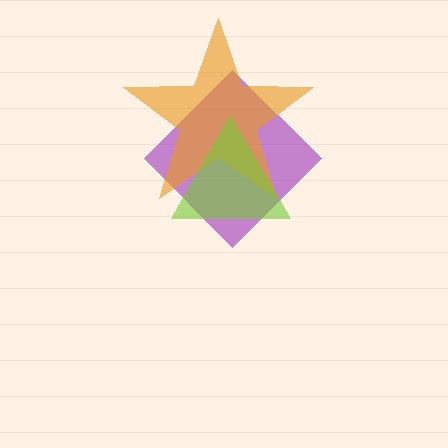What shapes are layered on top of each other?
The layered shapes are: a purple diamond, an orange star, a lime triangle.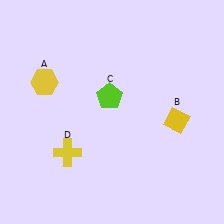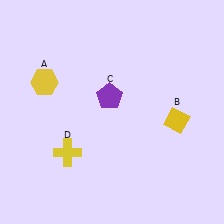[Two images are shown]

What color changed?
The pentagon (C) changed from lime in Image 1 to purple in Image 2.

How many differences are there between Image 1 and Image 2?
There is 1 difference between the two images.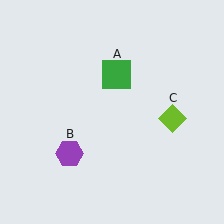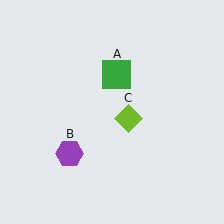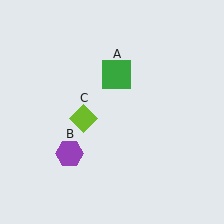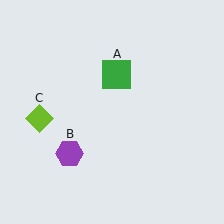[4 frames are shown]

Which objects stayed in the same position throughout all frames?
Green square (object A) and purple hexagon (object B) remained stationary.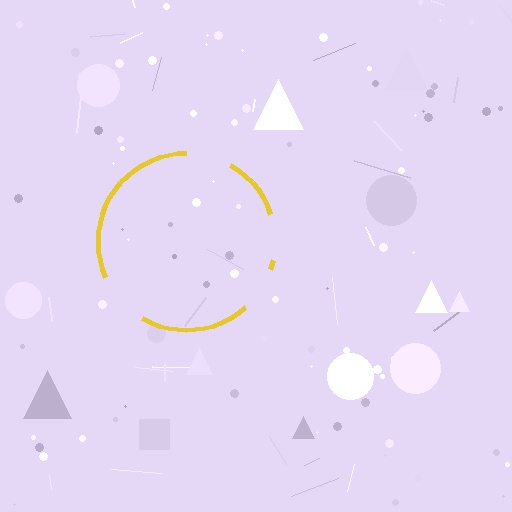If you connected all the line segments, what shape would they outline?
They would outline a circle.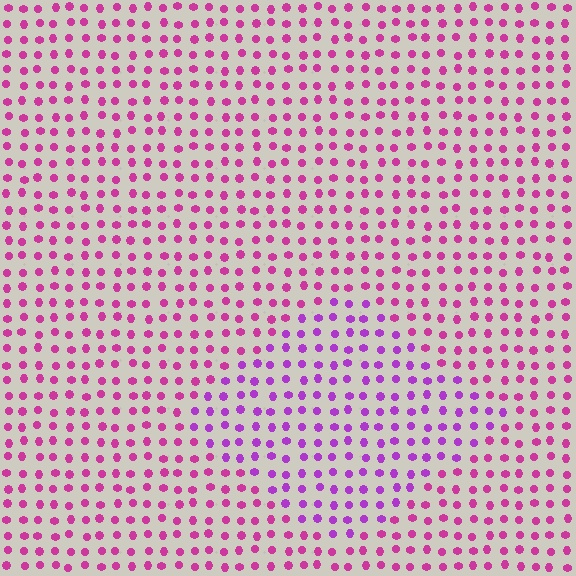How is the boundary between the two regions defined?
The boundary is defined purely by a slight shift in hue (about 30 degrees). Spacing, size, and orientation are identical on both sides.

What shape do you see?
I see a diamond.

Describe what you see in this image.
The image is filled with small magenta elements in a uniform arrangement. A diamond-shaped region is visible where the elements are tinted to a slightly different hue, forming a subtle color boundary.